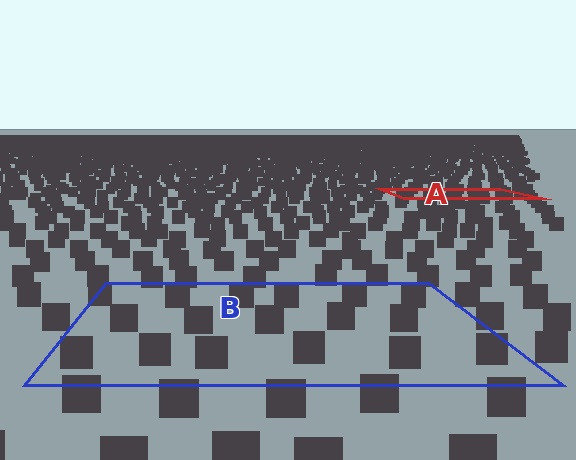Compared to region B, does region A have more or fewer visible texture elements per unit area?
Region A has more texture elements per unit area — they are packed more densely because it is farther away.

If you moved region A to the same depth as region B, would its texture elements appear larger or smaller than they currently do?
They would appear larger. At a closer depth, the same texture elements are projected at a bigger on-screen size.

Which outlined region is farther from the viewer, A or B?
Region A is farther from the viewer — the texture elements inside it appear smaller and more densely packed.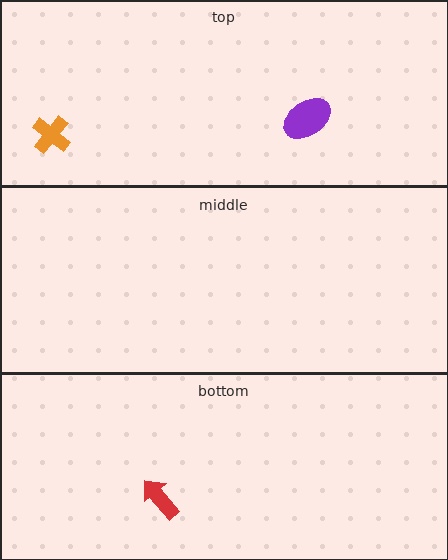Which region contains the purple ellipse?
The top region.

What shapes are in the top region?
The purple ellipse, the orange cross.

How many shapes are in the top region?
2.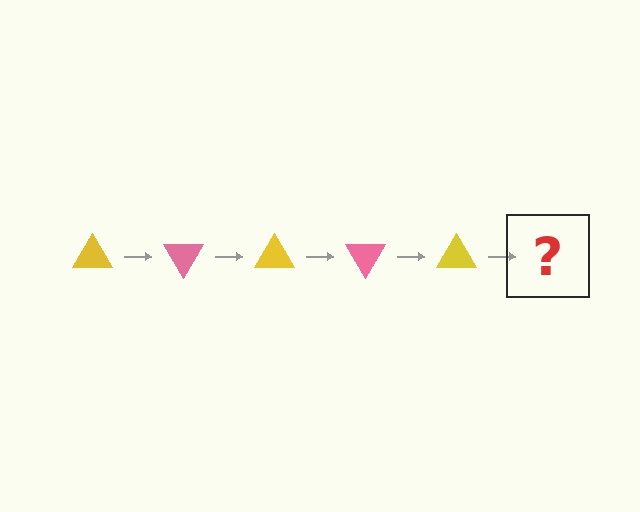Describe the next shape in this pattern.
It should be a pink triangle, rotated 300 degrees from the start.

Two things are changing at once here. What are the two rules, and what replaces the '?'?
The two rules are that it rotates 60 degrees each step and the color cycles through yellow and pink. The '?' should be a pink triangle, rotated 300 degrees from the start.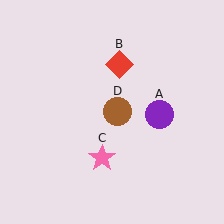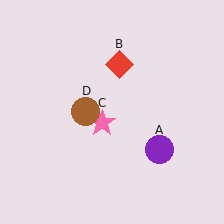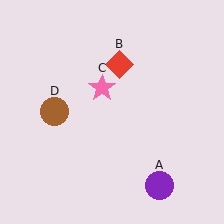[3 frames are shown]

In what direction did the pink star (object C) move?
The pink star (object C) moved up.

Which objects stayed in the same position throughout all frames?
Red diamond (object B) remained stationary.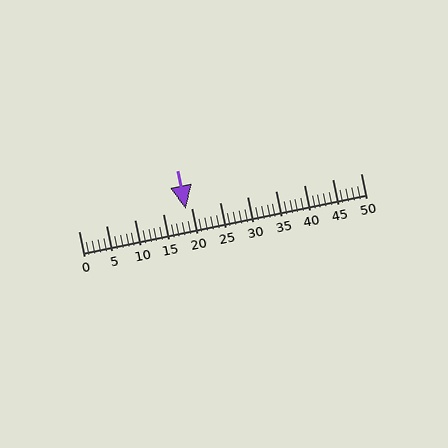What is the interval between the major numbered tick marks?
The major tick marks are spaced 5 units apart.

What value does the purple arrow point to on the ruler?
The purple arrow points to approximately 19.